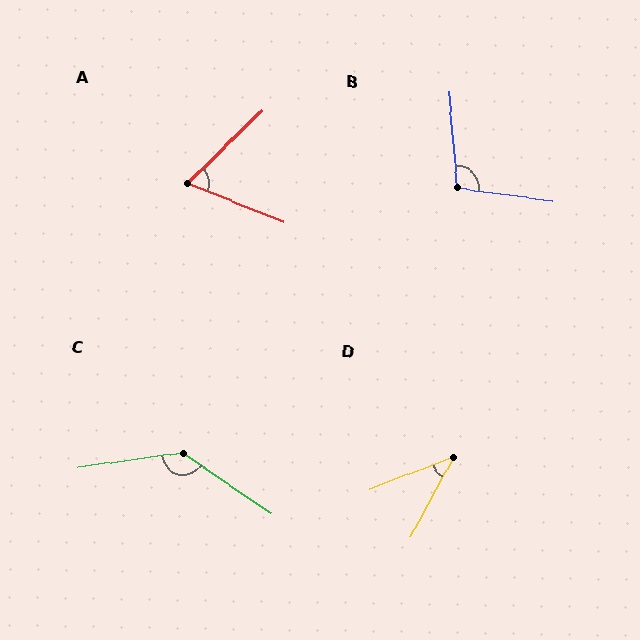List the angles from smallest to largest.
D (40°), A (66°), B (102°), C (138°).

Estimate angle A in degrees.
Approximately 66 degrees.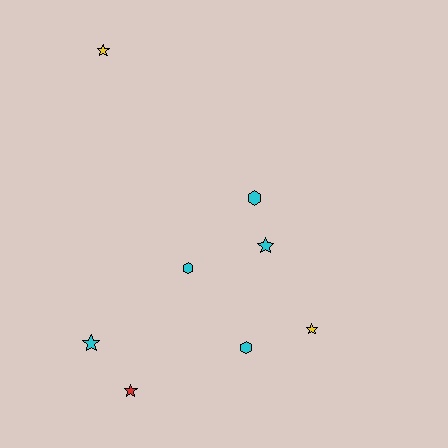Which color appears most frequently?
Cyan, with 5 objects.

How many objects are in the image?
There are 8 objects.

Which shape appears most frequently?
Star, with 5 objects.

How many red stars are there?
There is 1 red star.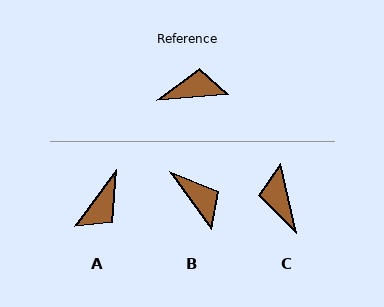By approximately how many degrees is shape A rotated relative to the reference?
Approximately 132 degrees clockwise.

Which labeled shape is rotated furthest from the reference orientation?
A, about 132 degrees away.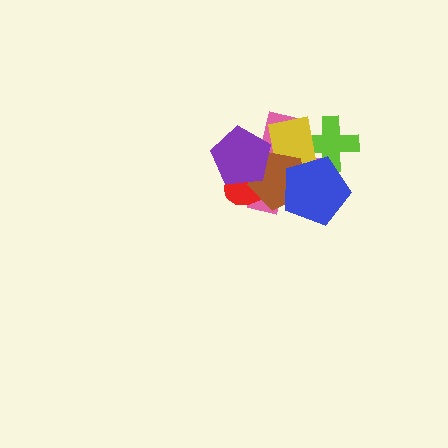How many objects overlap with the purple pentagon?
4 objects overlap with the purple pentagon.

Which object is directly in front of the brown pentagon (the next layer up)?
The blue pentagon is directly in front of the brown pentagon.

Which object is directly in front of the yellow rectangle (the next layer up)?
The brown pentagon is directly in front of the yellow rectangle.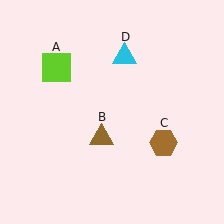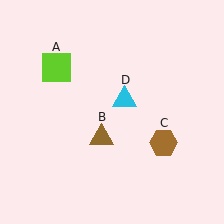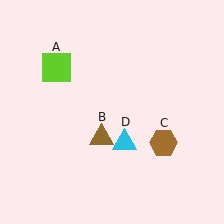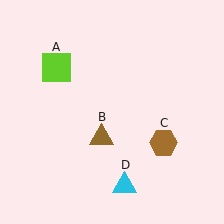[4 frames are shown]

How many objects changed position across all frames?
1 object changed position: cyan triangle (object D).